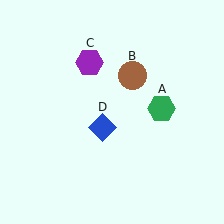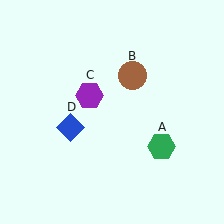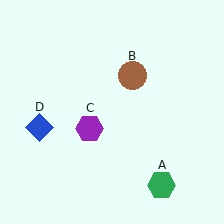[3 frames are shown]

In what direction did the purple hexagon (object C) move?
The purple hexagon (object C) moved down.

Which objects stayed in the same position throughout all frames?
Brown circle (object B) remained stationary.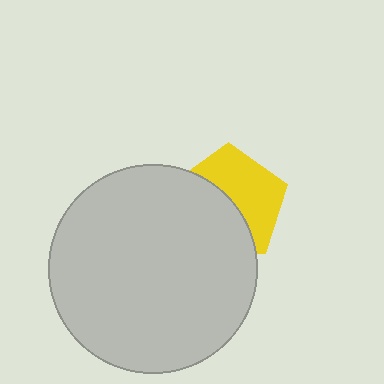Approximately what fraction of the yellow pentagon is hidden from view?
Roughly 50% of the yellow pentagon is hidden behind the light gray circle.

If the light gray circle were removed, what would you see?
You would see the complete yellow pentagon.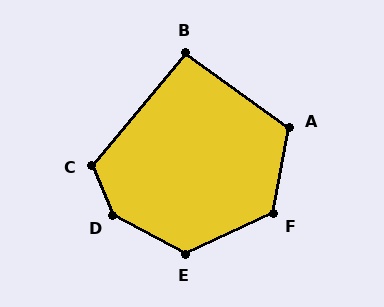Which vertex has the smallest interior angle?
B, at approximately 94 degrees.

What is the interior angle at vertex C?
Approximately 118 degrees (obtuse).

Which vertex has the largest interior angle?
D, at approximately 140 degrees.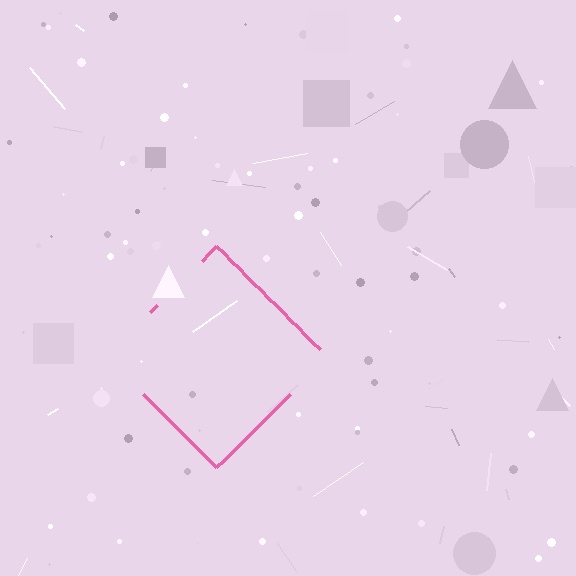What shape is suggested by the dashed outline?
The dashed outline suggests a diamond.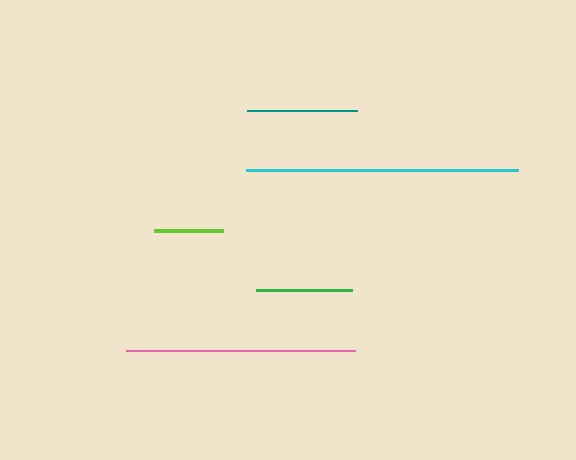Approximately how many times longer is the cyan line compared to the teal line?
The cyan line is approximately 2.5 times the length of the teal line.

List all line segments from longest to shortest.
From longest to shortest: cyan, pink, teal, green, lime.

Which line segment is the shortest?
The lime line is the shortest at approximately 69 pixels.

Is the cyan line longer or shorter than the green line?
The cyan line is longer than the green line.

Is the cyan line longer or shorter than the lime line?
The cyan line is longer than the lime line.